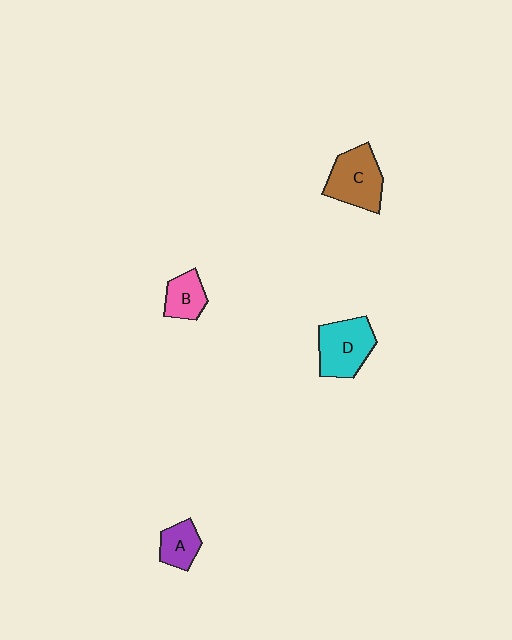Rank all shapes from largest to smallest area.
From largest to smallest: D (cyan), C (brown), B (pink), A (purple).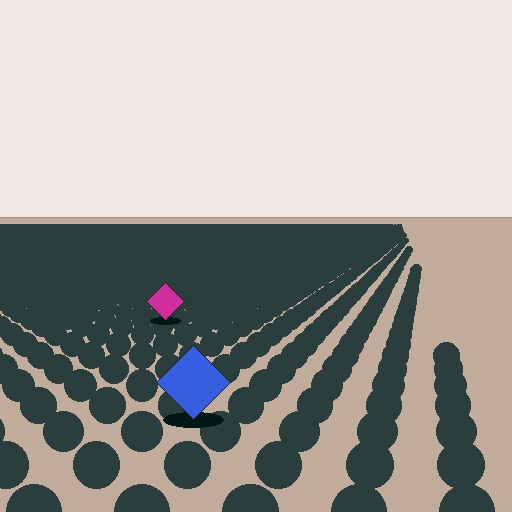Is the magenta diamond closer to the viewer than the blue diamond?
No. The blue diamond is closer — you can tell from the texture gradient: the ground texture is coarser near it.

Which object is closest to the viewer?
The blue diamond is closest. The texture marks near it are larger and more spread out.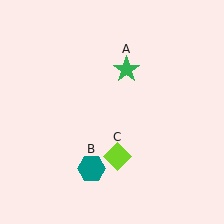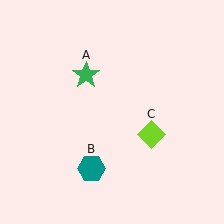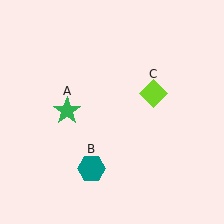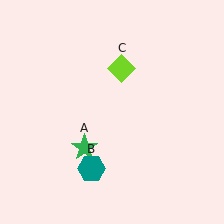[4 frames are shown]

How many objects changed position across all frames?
2 objects changed position: green star (object A), lime diamond (object C).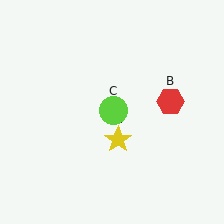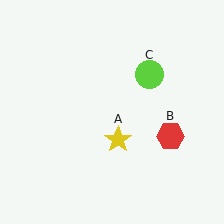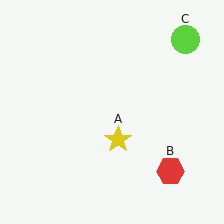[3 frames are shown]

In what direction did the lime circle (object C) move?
The lime circle (object C) moved up and to the right.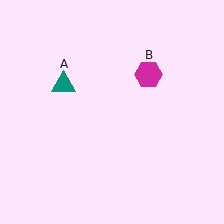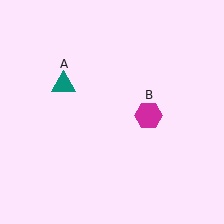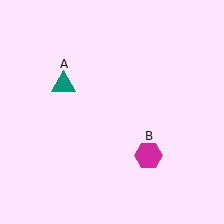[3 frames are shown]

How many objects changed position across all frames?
1 object changed position: magenta hexagon (object B).